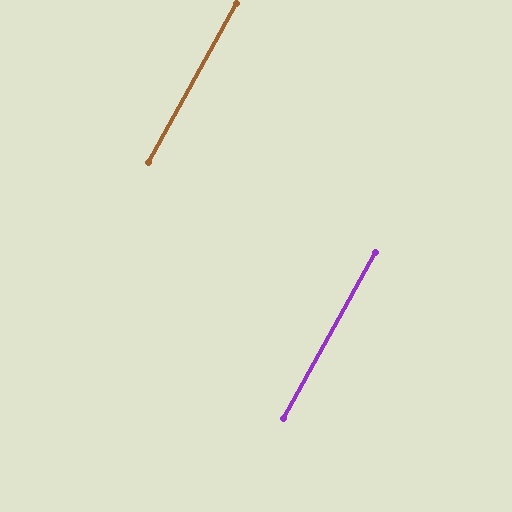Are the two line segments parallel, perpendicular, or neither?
Parallel — their directions differ by only 0.0°.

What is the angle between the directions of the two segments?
Approximately 0 degrees.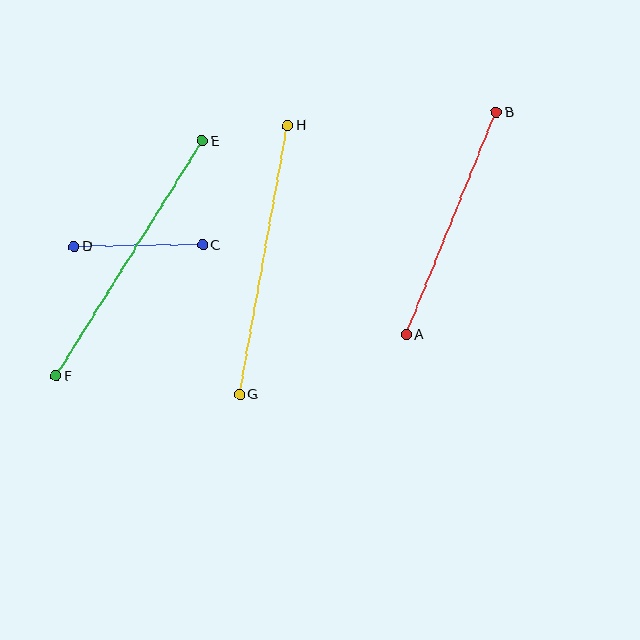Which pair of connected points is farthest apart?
Points E and F are farthest apart.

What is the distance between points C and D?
The distance is approximately 129 pixels.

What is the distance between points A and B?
The distance is approximately 240 pixels.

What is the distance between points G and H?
The distance is approximately 273 pixels.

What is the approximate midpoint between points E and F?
The midpoint is at approximately (129, 259) pixels.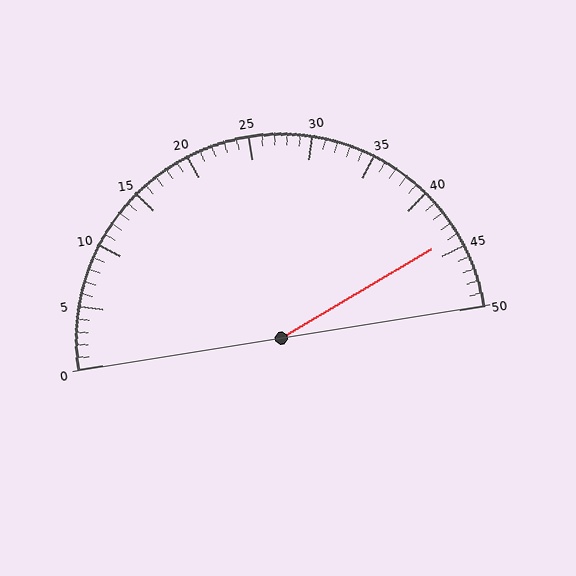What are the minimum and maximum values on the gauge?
The gauge ranges from 0 to 50.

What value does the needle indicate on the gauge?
The needle indicates approximately 44.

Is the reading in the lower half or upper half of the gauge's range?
The reading is in the upper half of the range (0 to 50).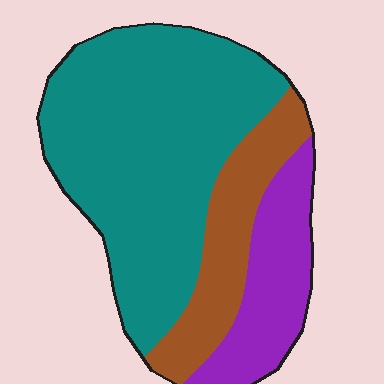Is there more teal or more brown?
Teal.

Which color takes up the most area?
Teal, at roughly 60%.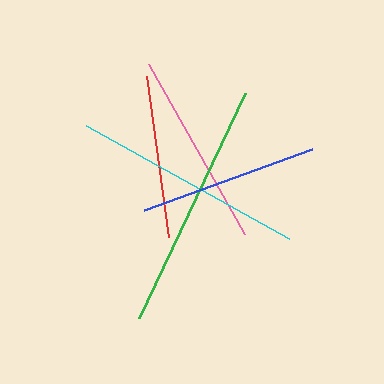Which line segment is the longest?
The green line is the longest at approximately 249 pixels.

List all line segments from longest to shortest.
From longest to shortest: green, cyan, pink, blue, red.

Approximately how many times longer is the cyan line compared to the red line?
The cyan line is approximately 1.4 times the length of the red line.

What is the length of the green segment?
The green segment is approximately 249 pixels long.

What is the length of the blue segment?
The blue segment is approximately 179 pixels long.